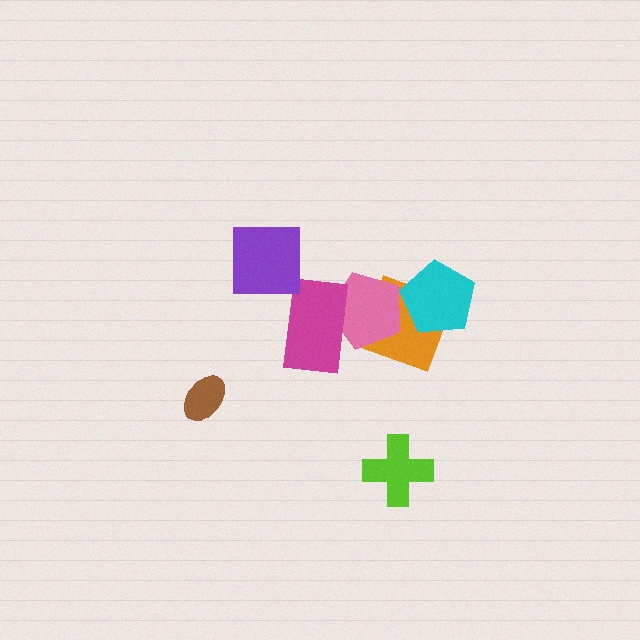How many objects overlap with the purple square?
0 objects overlap with the purple square.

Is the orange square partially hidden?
Yes, it is partially covered by another shape.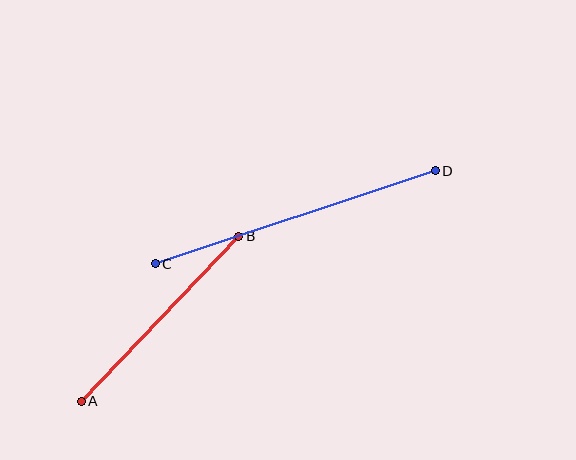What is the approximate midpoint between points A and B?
The midpoint is at approximately (160, 319) pixels.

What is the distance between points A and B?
The distance is approximately 229 pixels.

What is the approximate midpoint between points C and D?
The midpoint is at approximately (295, 217) pixels.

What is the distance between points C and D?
The distance is approximately 295 pixels.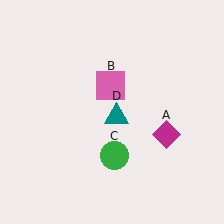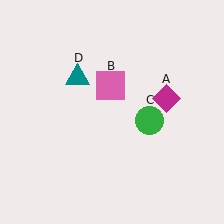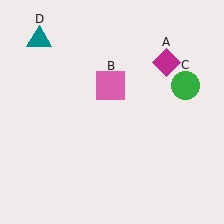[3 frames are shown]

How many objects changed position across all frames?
3 objects changed position: magenta diamond (object A), green circle (object C), teal triangle (object D).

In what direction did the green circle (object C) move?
The green circle (object C) moved up and to the right.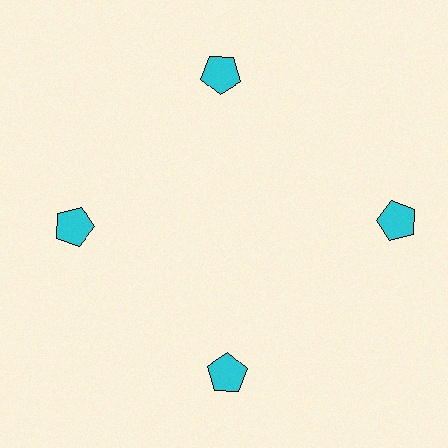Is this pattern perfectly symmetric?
No. The 4 cyan pentagons are arranged in a ring, but one element near the 3 o'clock position is pushed outward from the center, breaking the 4-fold rotational symmetry.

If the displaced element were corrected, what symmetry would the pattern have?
It would have 4-fold rotational symmetry — the pattern would map onto itself every 90 degrees.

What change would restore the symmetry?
The symmetry would be restored by moving it inward, back onto the ring so that all 4 pentagons sit at equal angles and equal distance from the center.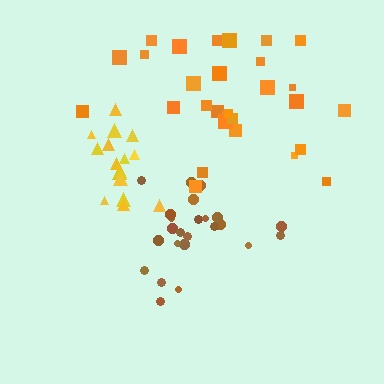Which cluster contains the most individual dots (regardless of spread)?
Orange (29).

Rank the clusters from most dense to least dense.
brown, yellow, orange.